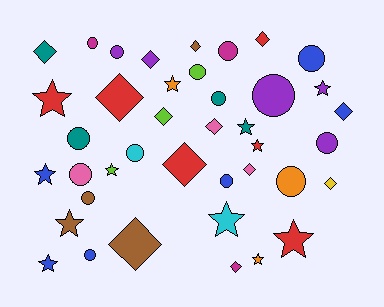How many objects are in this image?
There are 40 objects.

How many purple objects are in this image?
There are 5 purple objects.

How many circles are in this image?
There are 15 circles.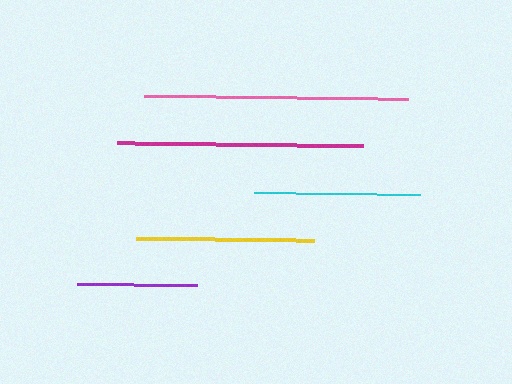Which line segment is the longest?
The pink line is the longest at approximately 264 pixels.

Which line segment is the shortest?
The purple line is the shortest at approximately 120 pixels.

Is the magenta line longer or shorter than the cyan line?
The magenta line is longer than the cyan line.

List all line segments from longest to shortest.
From longest to shortest: pink, magenta, yellow, cyan, purple.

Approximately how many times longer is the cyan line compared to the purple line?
The cyan line is approximately 1.4 times the length of the purple line.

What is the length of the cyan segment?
The cyan segment is approximately 166 pixels long.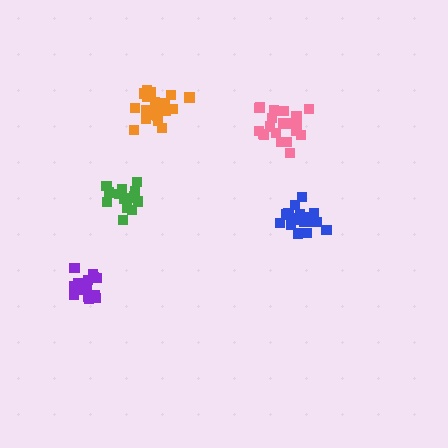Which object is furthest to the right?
The blue cluster is rightmost.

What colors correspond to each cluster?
The clusters are colored: pink, orange, blue, purple, green.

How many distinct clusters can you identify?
There are 5 distinct clusters.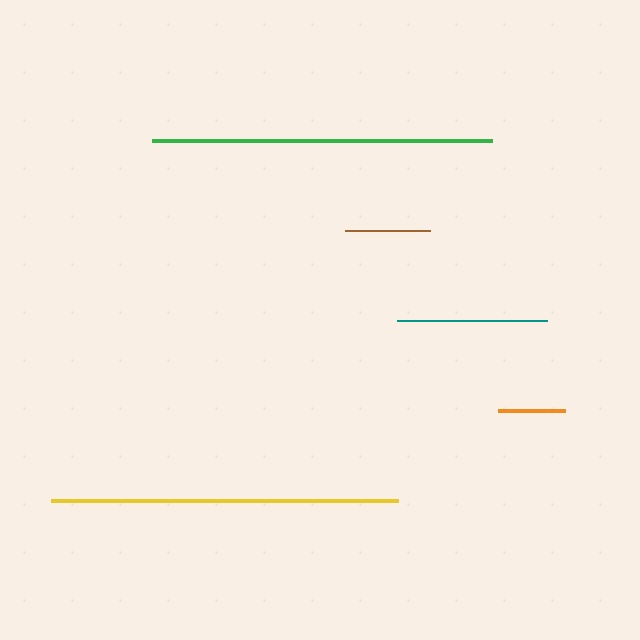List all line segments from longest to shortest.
From longest to shortest: yellow, green, teal, brown, orange.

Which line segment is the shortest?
The orange line is the shortest at approximately 67 pixels.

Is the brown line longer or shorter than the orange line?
The brown line is longer than the orange line.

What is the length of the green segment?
The green segment is approximately 340 pixels long.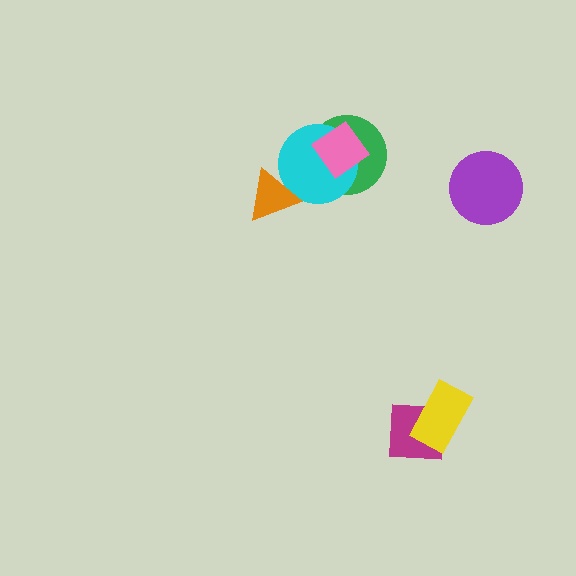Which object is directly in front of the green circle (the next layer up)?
The cyan circle is directly in front of the green circle.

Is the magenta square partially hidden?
Yes, it is partially covered by another shape.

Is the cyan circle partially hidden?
Yes, it is partially covered by another shape.